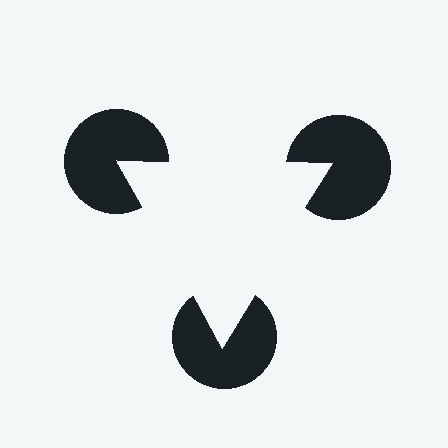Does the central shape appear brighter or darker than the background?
It typically appears slightly brighter than the background, even though no actual brightness change is drawn.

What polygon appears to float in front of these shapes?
An illusory triangle — its edges are inferred from the aligned wedge cuts in the pac-man discs, not physically drawn.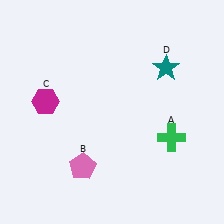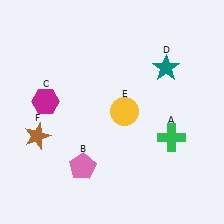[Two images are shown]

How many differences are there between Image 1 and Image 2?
There are 2 differences between the two images.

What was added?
A yellow circle (E), a brown star (F) were added in Image 2.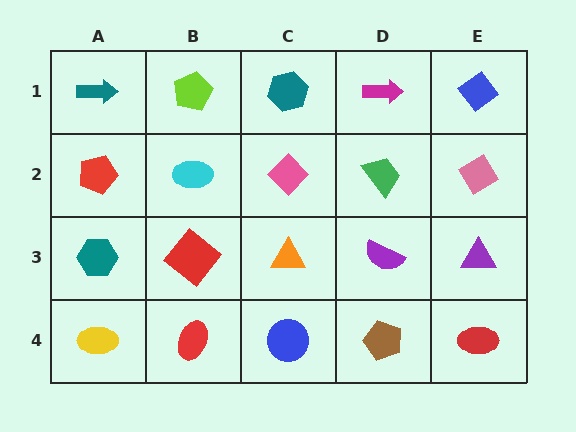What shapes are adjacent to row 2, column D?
A magenta arrow (row 1, column D), a purple semicircle (row 3, column D), a pink diamond (row 2, column C), a pink diamond (row 2, column E).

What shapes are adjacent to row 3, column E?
A pink diamond (row 2, column E), a red ellipse (row 4, column E), a purple semicircle (row 3, column D).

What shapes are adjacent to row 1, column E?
A pink diamond (row 2, column E), a magenta arrow (row 1, column D).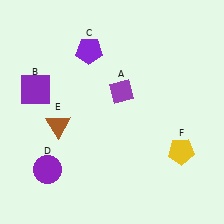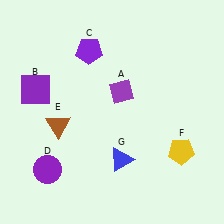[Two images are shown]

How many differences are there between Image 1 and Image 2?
There is 1 difference between the two images.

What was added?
A blue triangle (G) was added in Image 2.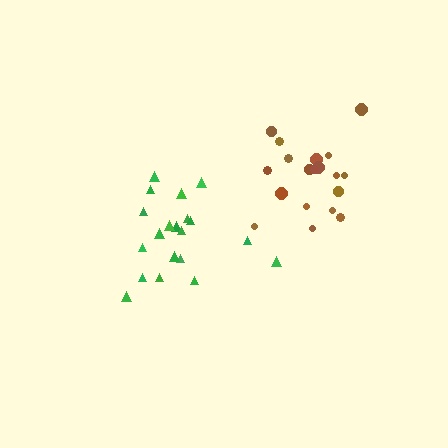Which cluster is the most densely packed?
Brown.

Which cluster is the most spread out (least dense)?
Green.